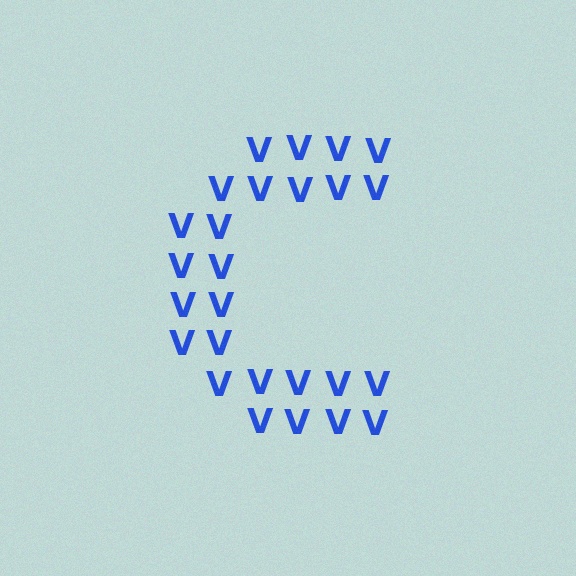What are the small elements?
The small elements are letter V's.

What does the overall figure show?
The overall figure shows the letter C.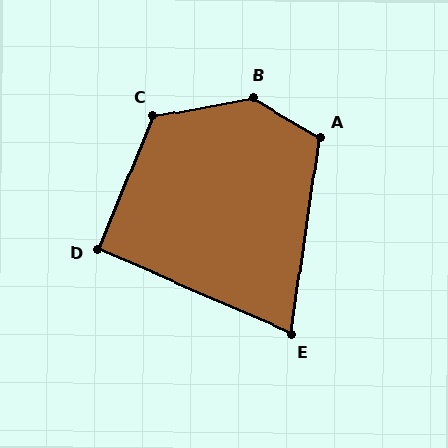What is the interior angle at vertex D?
Approximately 91 degrees (approximately right).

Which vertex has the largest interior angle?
B, at approximately 139 degrees.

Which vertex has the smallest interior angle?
E, at approximately 75 degrees.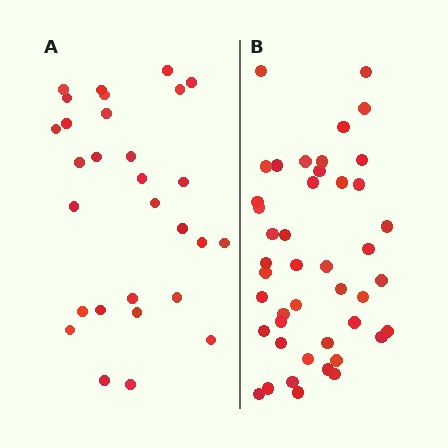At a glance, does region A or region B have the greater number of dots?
Region B (the right region) has more dots.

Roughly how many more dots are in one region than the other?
Region B has approximately 15 more dots than region A.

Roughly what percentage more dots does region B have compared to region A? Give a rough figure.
About 50% more.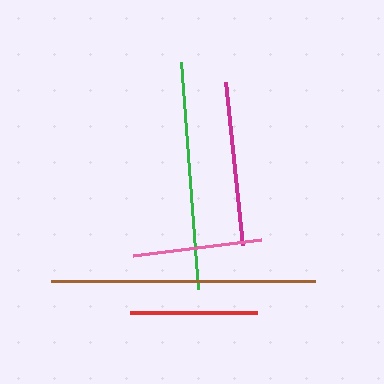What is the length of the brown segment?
The brown segment is approximately 264 pixels long.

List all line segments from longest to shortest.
From longest to shortest: brown, green, magenta, pink, red.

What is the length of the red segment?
The red segment is approximately 127 pixels long.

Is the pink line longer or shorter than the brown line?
The brown line is longer than the pink line.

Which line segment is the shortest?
The red line is the shortest at approximately 127 pixels.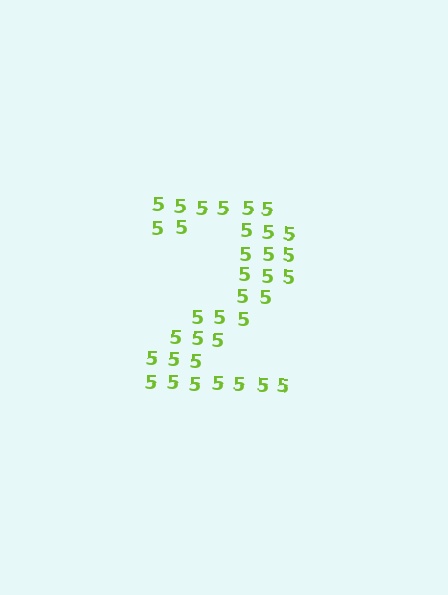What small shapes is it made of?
It is made of small digit 5's.